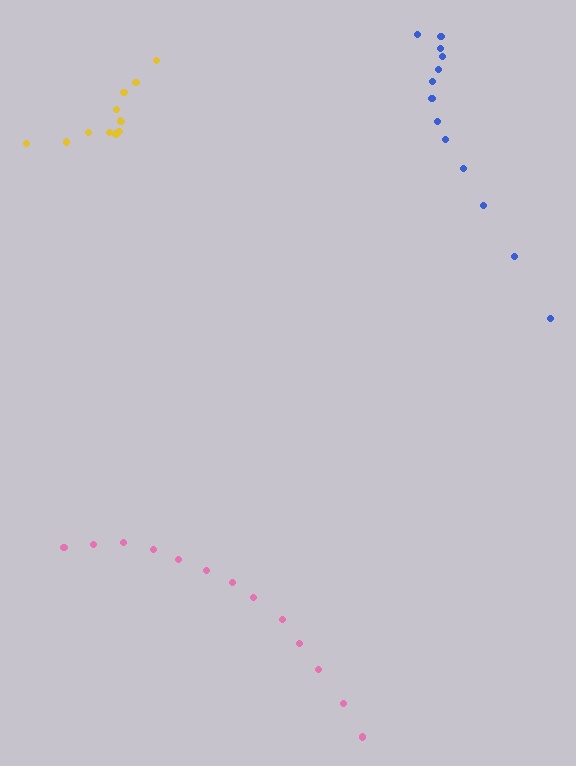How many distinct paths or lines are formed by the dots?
There are 3 distinct paths.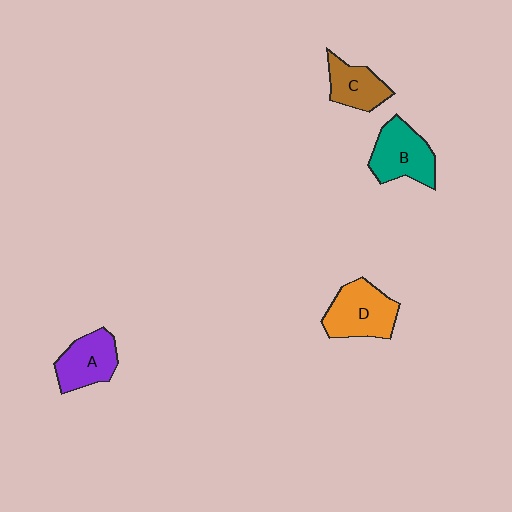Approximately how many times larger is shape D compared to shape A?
Approximately 1.2 times.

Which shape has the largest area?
Shape D (orange).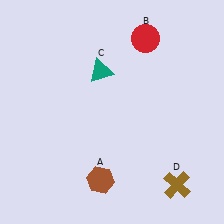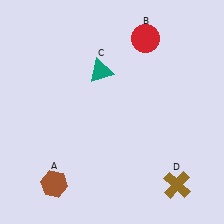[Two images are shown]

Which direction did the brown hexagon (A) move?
The brown hexagon (A) moved left.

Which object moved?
The brown hexagon (A) moved left.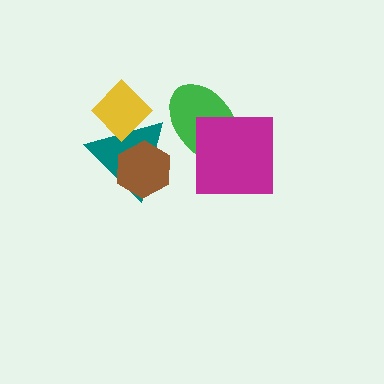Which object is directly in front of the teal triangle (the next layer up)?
The yellow diamond is directly in front of the teal triangle.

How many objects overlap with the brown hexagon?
1 object overlaps with the brown hexagon.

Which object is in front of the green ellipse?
The magenta square is in front of the green ellipse.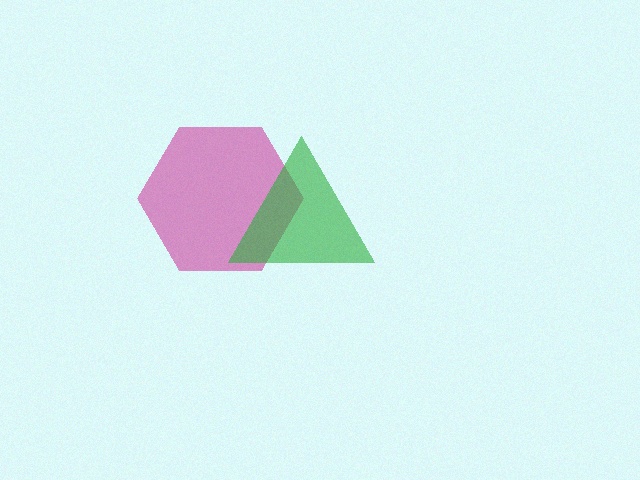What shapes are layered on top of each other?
The layered shapes are: a magenta hexagon, a green triangle.